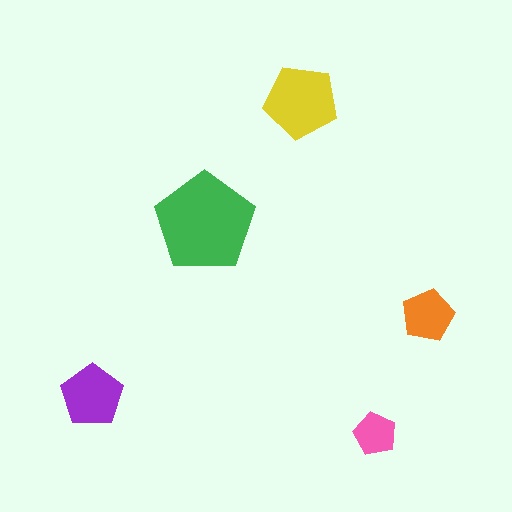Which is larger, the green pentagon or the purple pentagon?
The green one.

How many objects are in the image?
There are 5 objects in the image.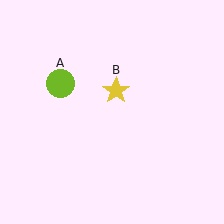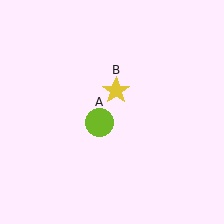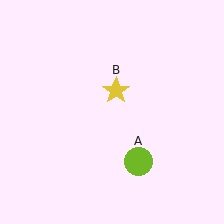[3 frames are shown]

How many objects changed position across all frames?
1 object changed position: lime circle (object A).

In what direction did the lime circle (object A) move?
The lime circle (object A) moved down and to the right.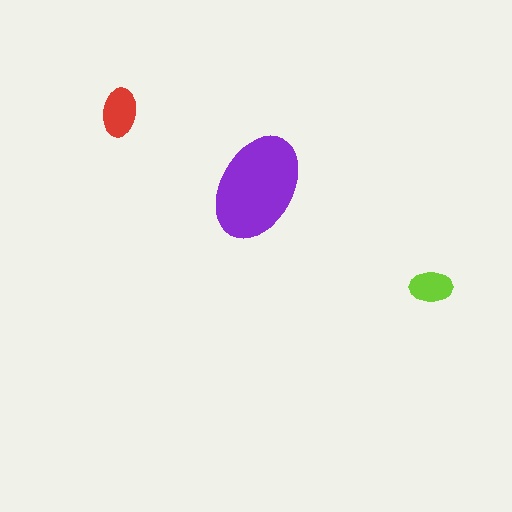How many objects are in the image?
There are 3 objects in the image.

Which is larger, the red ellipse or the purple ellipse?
The purple one.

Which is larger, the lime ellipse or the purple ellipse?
The purple one.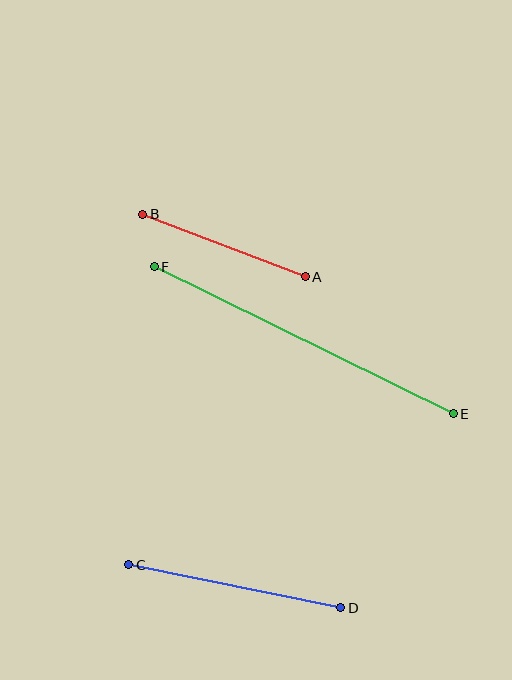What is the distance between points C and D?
The distance is approximately 216 pixels.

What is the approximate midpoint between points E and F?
The midpoint is at approximately (304, 340) pixels.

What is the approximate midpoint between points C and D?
The midpoint is at approximately (235, 586) pixels.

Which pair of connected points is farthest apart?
Points E and F are farthest apart.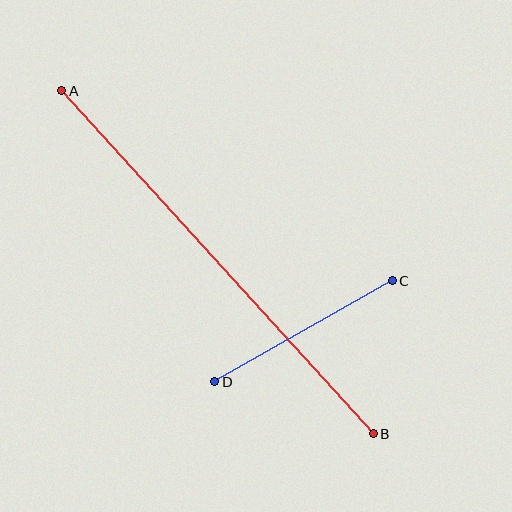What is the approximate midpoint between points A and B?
The midpoint is at approximately (217, 262) pixels.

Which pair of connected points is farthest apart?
Points A and B are farthest apart.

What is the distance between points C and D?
The distance is approximately 204 pixels.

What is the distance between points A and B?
The distance is approximately 463 pixels.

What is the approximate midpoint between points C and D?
The midpoint is at approximately (303, 331) pixels.